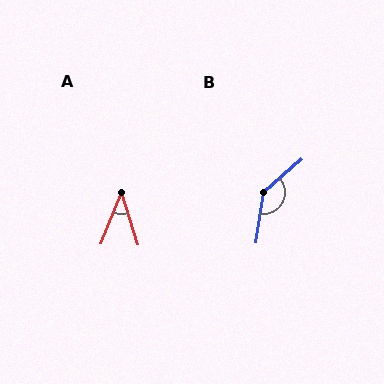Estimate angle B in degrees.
Approximately 140 degrees.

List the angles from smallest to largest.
A (40°), B (140°).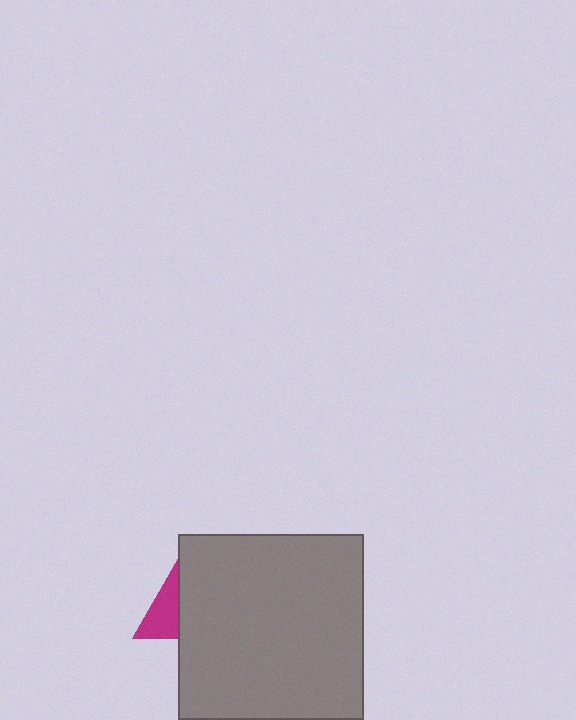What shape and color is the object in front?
The object in front is a gray square.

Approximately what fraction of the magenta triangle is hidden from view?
Roughly 54% of the magenta triangle is hidden behind the gray square.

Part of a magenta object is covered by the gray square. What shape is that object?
It is a triangle.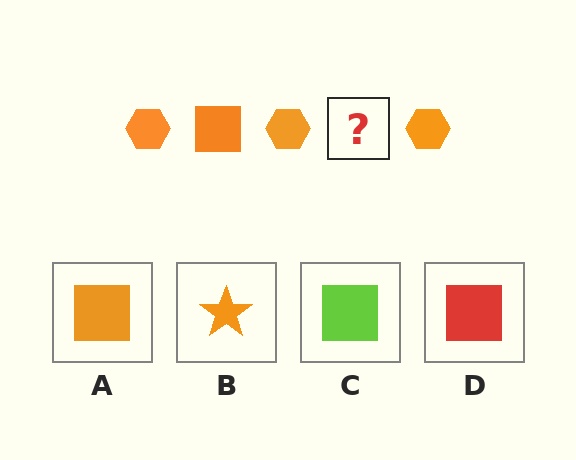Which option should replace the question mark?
Option A.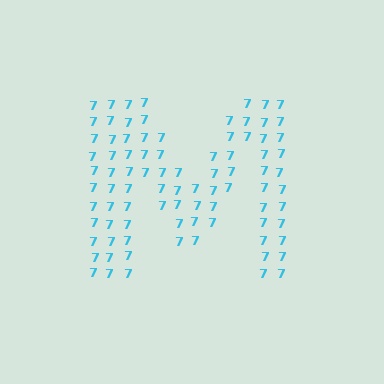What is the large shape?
The large shape is the letter M.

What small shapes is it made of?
It is made of small digit 7's.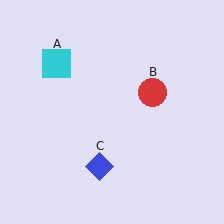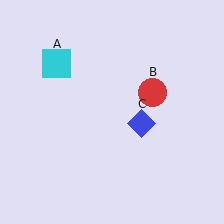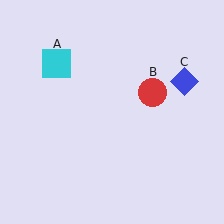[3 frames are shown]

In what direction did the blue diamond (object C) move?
The blue diamond (object C) moved up and to the right.